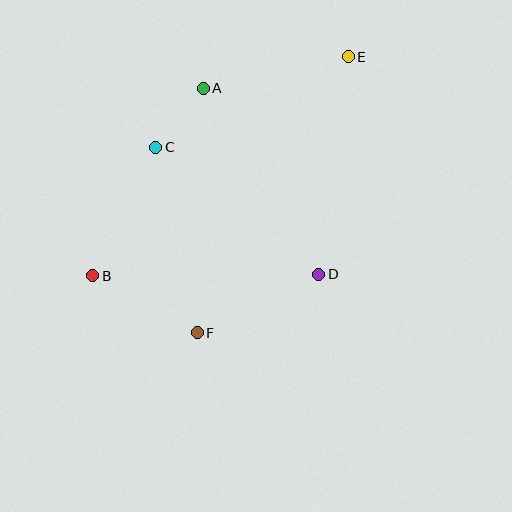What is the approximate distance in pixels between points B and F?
The distance between B and F is approximately 119 pixels.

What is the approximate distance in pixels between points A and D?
The distance between A and D is approximately 219 pixels.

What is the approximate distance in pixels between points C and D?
The distance between C and D is approximately 207 pixels.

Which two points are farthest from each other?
Points B and E are farthest from each other.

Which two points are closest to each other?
Points A and C are closest to each other.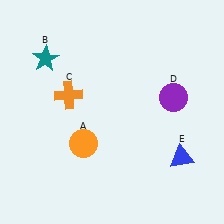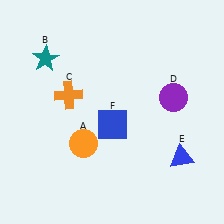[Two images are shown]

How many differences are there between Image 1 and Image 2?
There is 1 difference between the two images.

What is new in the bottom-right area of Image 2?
A blue square (F) was added in the bottom-right area of Image 2.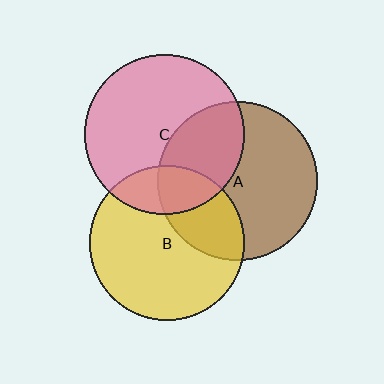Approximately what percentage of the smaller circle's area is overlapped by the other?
Approximately 35%.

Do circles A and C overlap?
Yes.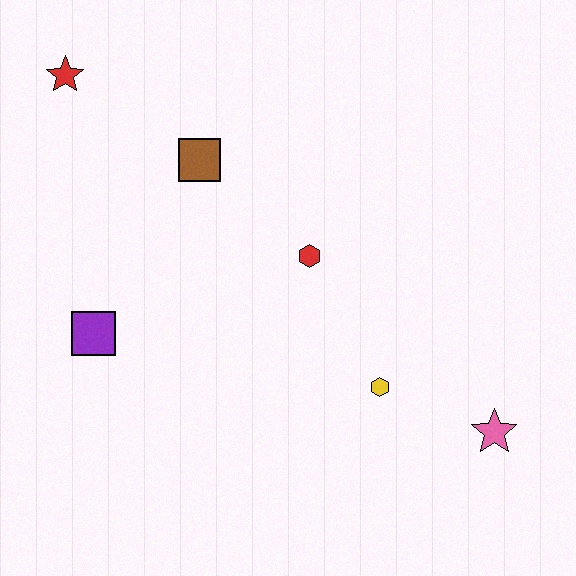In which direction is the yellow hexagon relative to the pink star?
The yellow hexagon is to the left of the pink star.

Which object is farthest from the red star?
The pink star is farthest from the red star.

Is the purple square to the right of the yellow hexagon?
No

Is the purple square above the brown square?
No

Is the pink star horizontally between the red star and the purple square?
No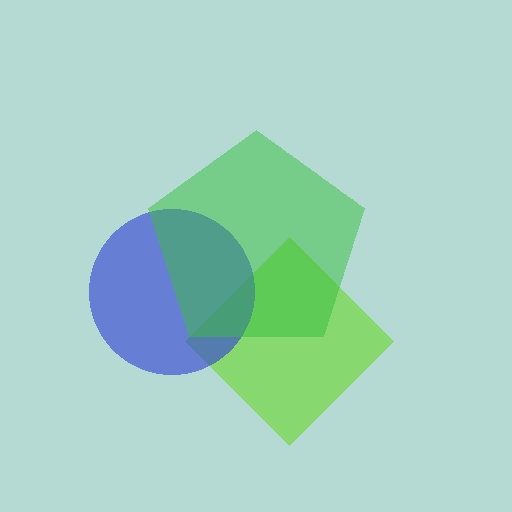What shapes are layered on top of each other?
The layered shapes are: a lime diamond, a blue circle, a green pentagon.